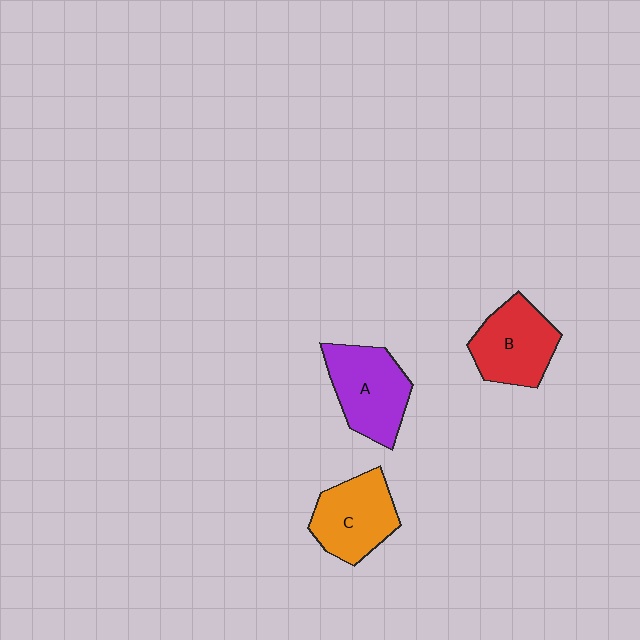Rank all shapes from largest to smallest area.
From largest to smallest: A (purple), B (red), C (orange).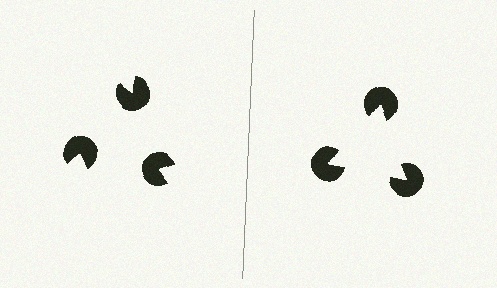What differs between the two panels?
The pac-man discs are positioned identically on both sides; only the wedge orientations differ. On the right they align to a triangle; on the left they are misaligned.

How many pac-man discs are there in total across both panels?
6 — 3 on each side.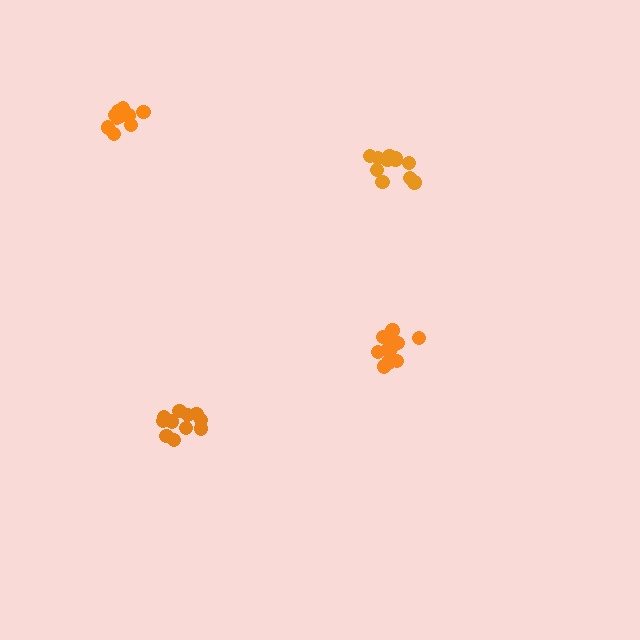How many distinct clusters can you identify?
There are 4 distinct clusters.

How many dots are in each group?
Group 1: 10 dots, Group 2: 11 dots, Group 3: 11 dots, Group 4: 12 dots (44 total).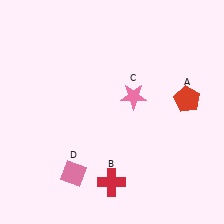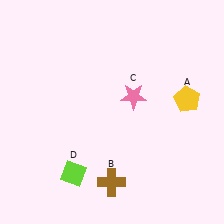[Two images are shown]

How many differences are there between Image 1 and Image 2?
There are 3 differences between the two images.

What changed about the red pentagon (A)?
In Image 1, A is red. In Image 2, it changed to yellow.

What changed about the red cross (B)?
In Image 1, B is red. In Image 2, it changed to brown.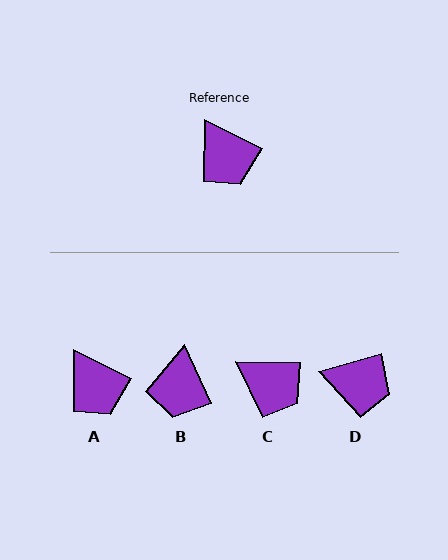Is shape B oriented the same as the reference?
No, it is off by about 39 degrees.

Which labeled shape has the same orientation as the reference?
A.